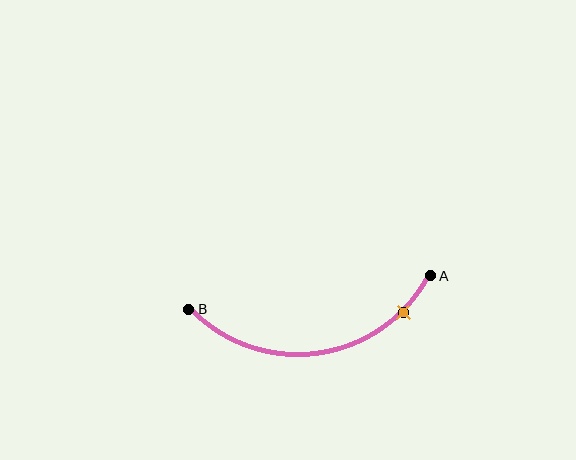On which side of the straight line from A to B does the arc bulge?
The arc bulges below the straight line connecting A and B.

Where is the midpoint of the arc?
The arc midpoint is the point on the curve farthest from the straight line joining A and B. It sits below that line.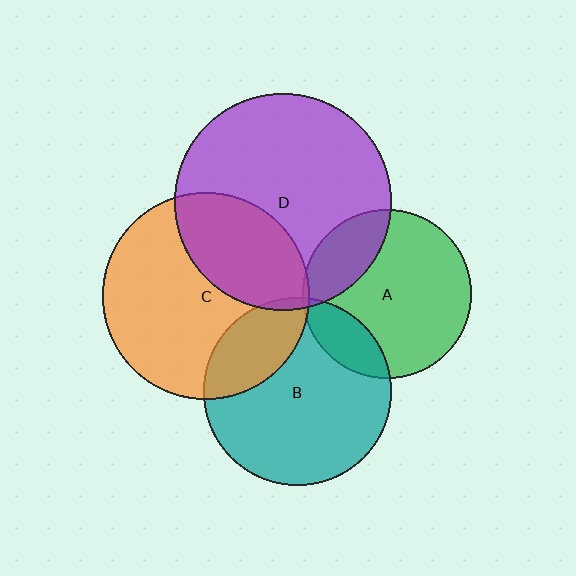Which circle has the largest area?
Circle D (purple).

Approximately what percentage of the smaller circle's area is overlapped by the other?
Approximately 5%.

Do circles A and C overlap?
Yes.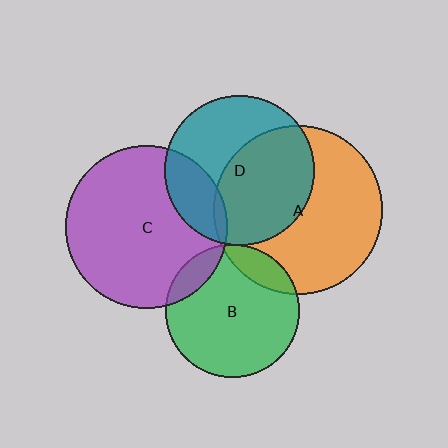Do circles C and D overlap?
Yes.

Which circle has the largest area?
Circle A (orange).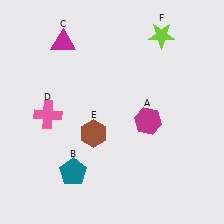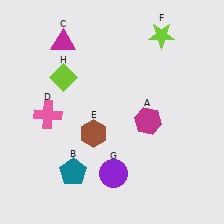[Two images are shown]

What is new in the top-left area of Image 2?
A lime diamond (H) was added in the top-left area of Image 2.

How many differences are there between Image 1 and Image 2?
There are 2 differences between the two images.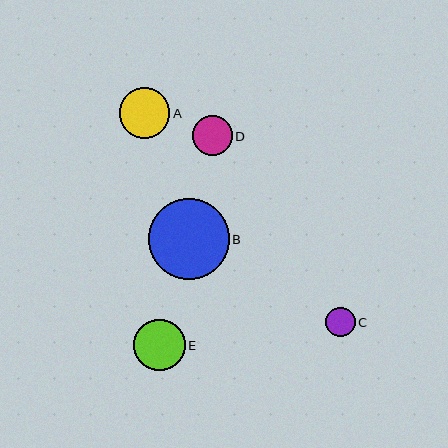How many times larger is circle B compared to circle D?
Circle B is approximately 2.0 times the size of circle D.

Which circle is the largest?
Circle B is the largest with a size of approximately 81 pixels.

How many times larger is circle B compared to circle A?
Circle B is approximately 1.6 times the size of circle A.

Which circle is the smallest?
Circle C is the smallest with a size of approximately 29 pixels.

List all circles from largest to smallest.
From largest to smallest: B, E, A, D, C.